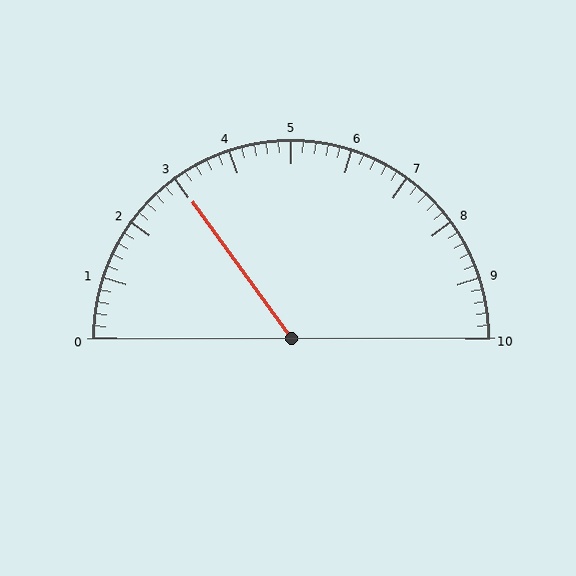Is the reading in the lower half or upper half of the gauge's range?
The reading is in the lower half of the range (0 to 10).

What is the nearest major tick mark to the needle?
The nearest major tick mark is 3.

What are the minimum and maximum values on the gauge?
The gauge ranges from 0 to 10.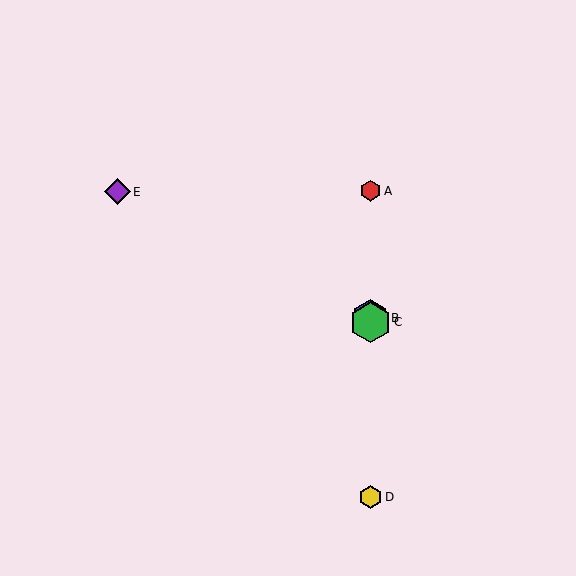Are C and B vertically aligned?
Yes, both are at x≈370.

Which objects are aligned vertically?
Objects A, B, C, D are aligned vertically.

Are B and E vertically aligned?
No, B is at x≈370 and E is at x≈117.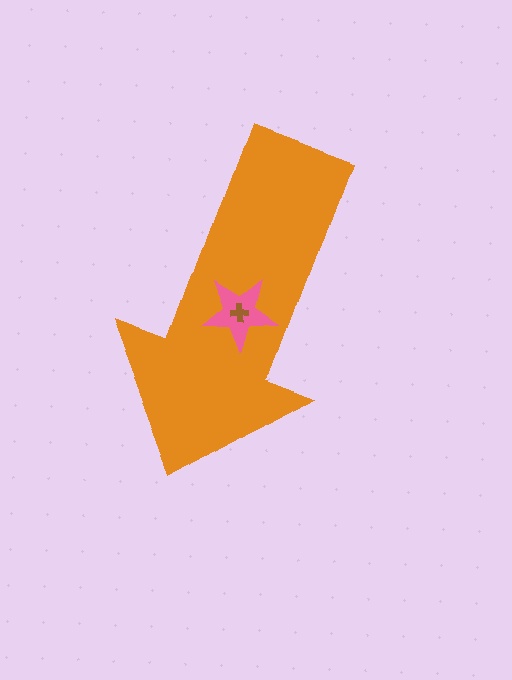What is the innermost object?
The brown cross.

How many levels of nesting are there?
3.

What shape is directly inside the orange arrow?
The pink star.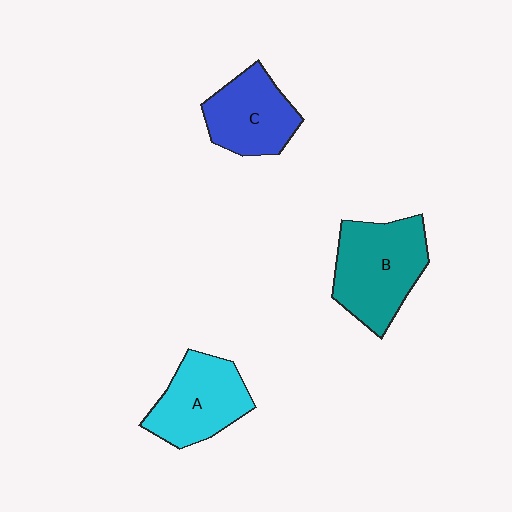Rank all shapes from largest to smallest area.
From largest to smallest: B (teal), A (cyan), C (blue).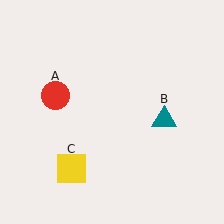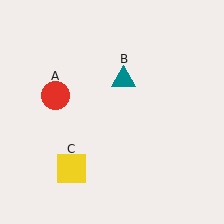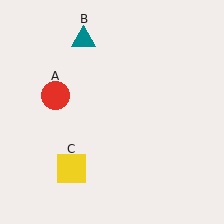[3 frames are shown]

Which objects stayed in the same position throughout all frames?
Red circle (object A) and yellow square (object C) remained stationary.